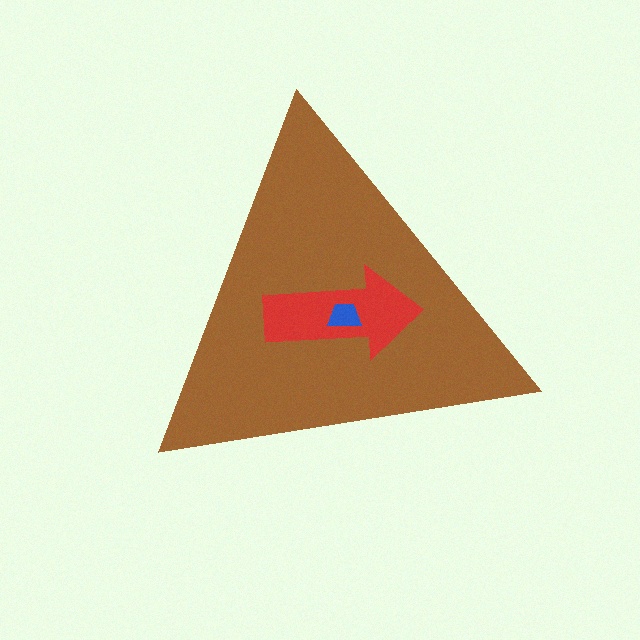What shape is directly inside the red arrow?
The blue trapezoid.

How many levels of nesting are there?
3.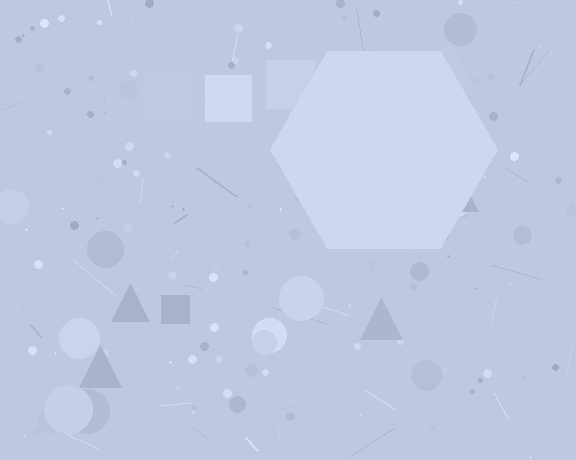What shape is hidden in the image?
A hexagon is hidden in the image.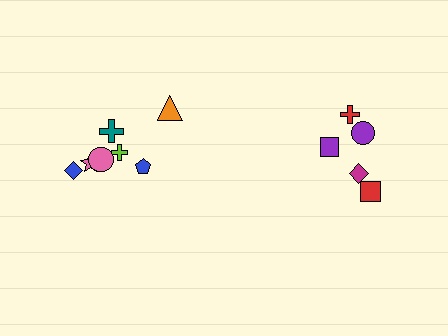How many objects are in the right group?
There are 5 objects.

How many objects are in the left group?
There are 7 objects.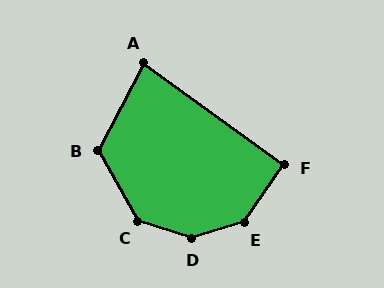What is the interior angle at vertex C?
Approximately 137 degrees (obtuse).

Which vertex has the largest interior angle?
D, at approximately 146 degrees.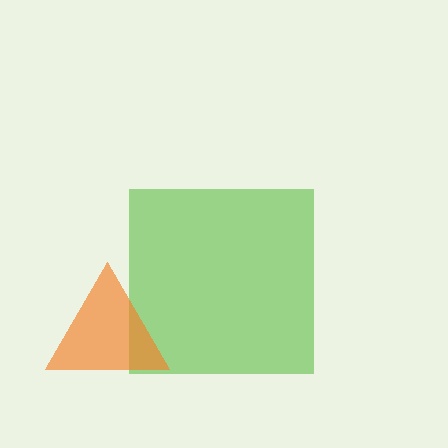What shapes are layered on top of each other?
The layered shapes are: a lime square, an orange triangle.